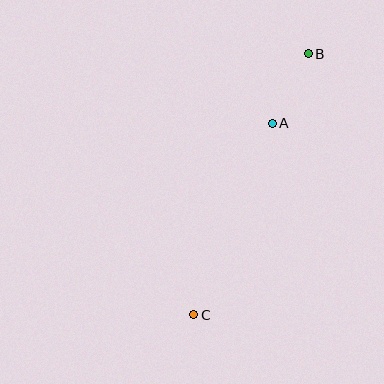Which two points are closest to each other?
Points A and B are closest to each other.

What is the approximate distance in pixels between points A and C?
The distance between A and C is approximately 207 pixels.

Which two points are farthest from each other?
Points B and C are farthest from each other.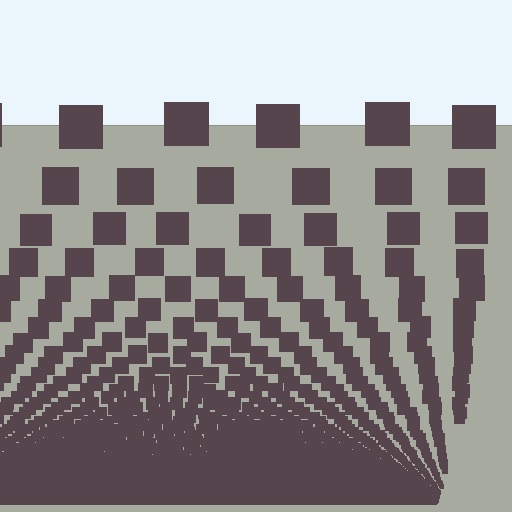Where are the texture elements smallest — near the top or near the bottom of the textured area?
Near the bottom.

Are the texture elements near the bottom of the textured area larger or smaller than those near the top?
Smaller. The gradient is inverted — elements near the bottom are smaller and denser.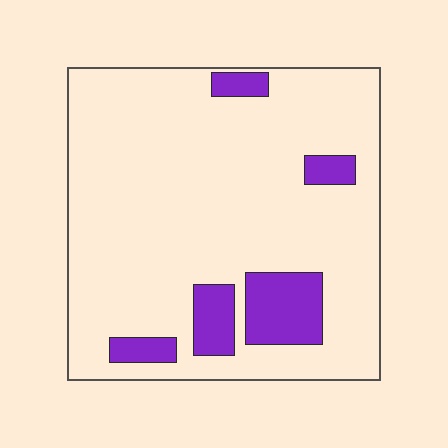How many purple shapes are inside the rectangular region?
5.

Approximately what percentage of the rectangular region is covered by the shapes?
Approximately 15%.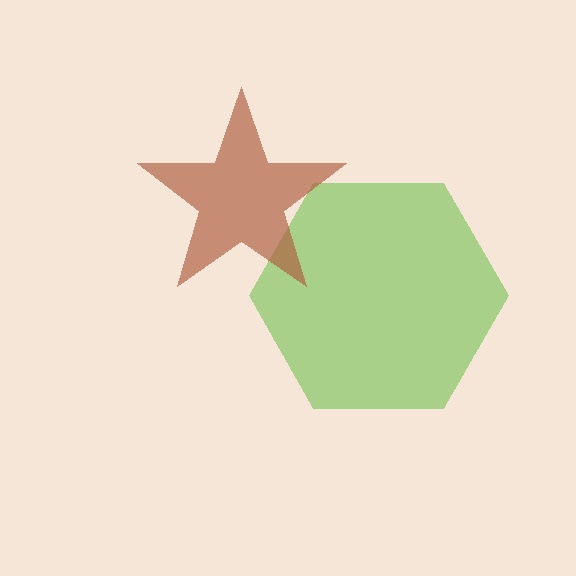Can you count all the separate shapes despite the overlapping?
Yes, there are 2 separate shapes.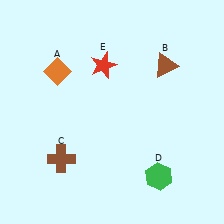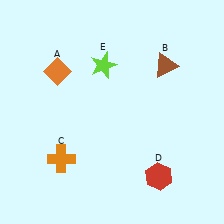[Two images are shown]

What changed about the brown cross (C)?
In Image 1, C is brown. In Image 2, it changed to orange.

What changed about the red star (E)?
In Image 1, E is red. In Image 2, it changed to lime.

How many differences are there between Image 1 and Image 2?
There are 3 differences between the two images.